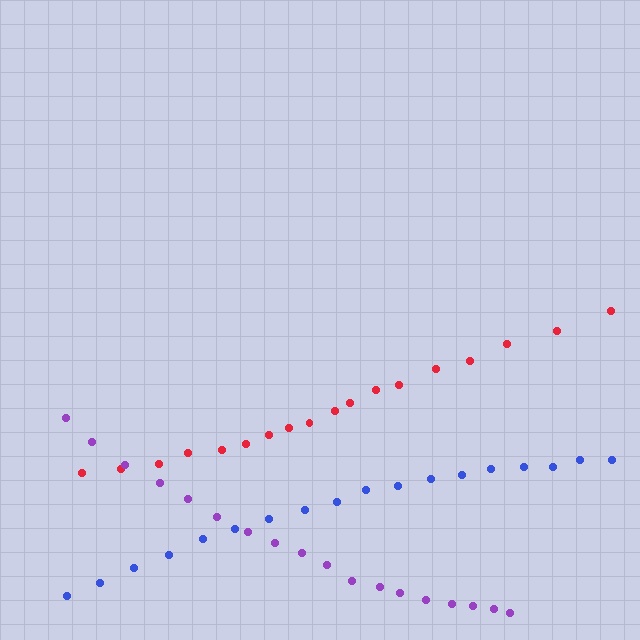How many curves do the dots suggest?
There are 3 distinct paths.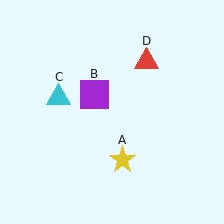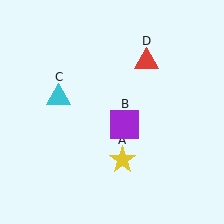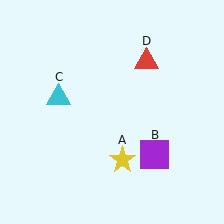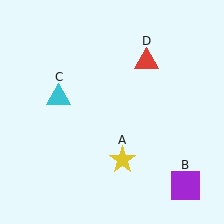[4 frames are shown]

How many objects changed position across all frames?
1 object changed position: purple square (object B).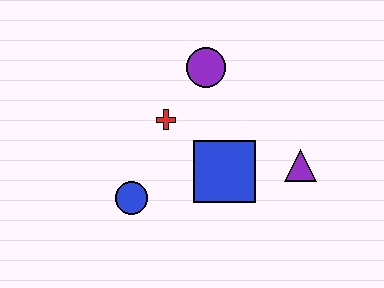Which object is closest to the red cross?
The purple circle is closest to the red cross.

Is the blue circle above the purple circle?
No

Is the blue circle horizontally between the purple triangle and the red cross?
No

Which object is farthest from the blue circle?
The purple triangle is farthest from the blue circle.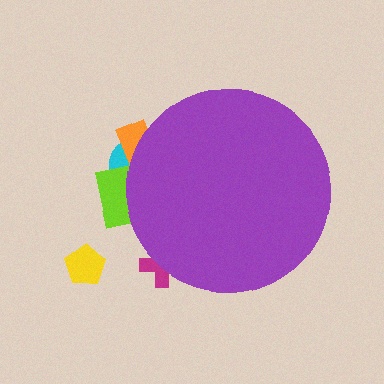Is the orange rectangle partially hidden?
Yes, the orange rectangle is partially hidden behind the purple circle.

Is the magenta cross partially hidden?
Yes, the magenta cross is partially hidden behind the purple circle.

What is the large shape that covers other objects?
A purple circle.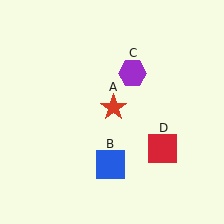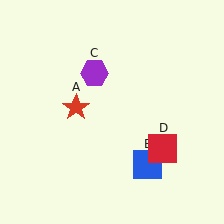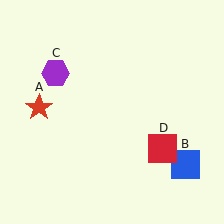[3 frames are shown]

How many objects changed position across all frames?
3 objects changed position: red star (object A), blue square (object B), purple hexagon (object C).